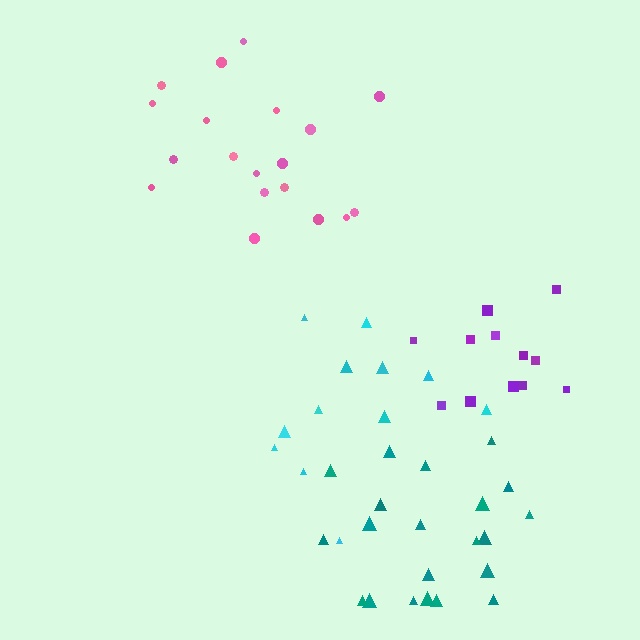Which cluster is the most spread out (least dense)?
Cyan.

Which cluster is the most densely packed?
Purple.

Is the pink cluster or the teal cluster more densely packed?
Pink.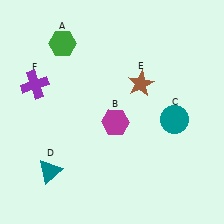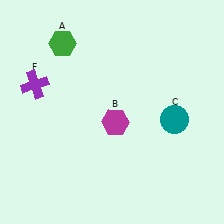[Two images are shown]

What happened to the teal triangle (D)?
The teal triangle (D) was removed in Image 2. It was in the bottom-left area of Image 1.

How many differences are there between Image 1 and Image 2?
There are 2 differences between the two images.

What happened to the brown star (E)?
The brown star (E) was removed in Image 2. It was in the top-right area of Image 1.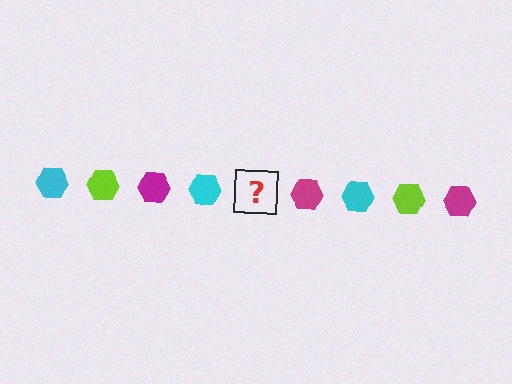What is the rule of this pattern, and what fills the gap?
The rule is that the pattern cycles through cyan, lime, magenta hexagons. The gap should be filled with a lime hexagon.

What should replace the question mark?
The question mark should be replaced with a lime hexagon.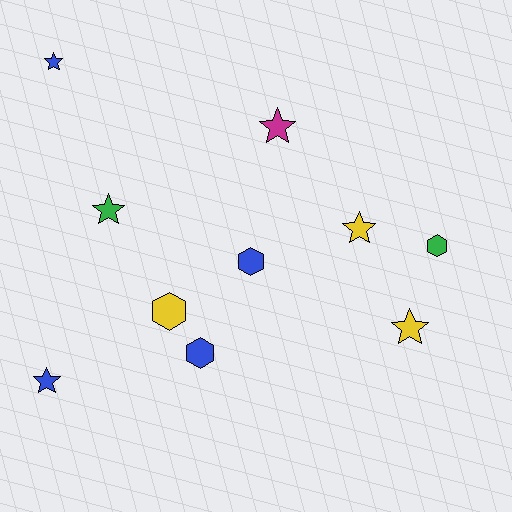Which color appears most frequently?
Blue, with 4 objects.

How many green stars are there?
There is 1 green star.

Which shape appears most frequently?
Star, with 6 objects.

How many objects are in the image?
There are 10 objects.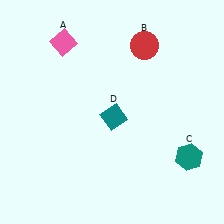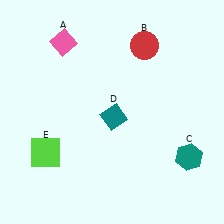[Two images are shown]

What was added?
A lime square (E) was added in Image 2.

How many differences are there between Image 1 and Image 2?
There is 1 difference between the two images.